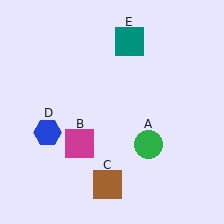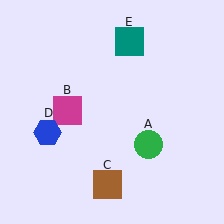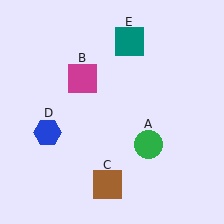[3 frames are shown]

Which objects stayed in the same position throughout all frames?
Green circle (object A) and brown square (object C) and blue hexagon (object D) and teal square (object E) remained stationary.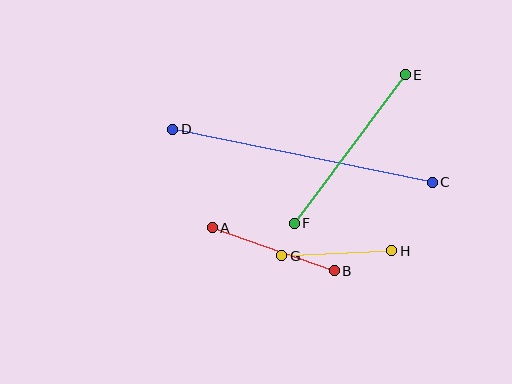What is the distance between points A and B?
The distance is approximately 129 pixels.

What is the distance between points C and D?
The distance is approximately 265 pixels.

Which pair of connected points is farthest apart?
Points C and D are farthest apart.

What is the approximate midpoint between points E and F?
The midpoint is at approximately (350, 149) pixels.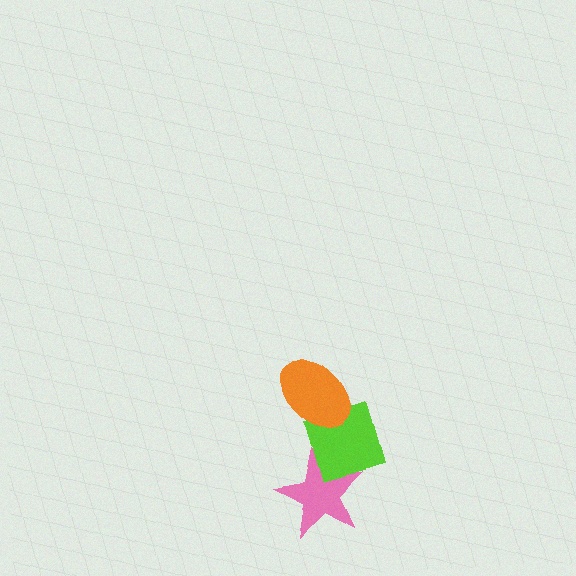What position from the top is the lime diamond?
The lime diamond is 2nd from the top.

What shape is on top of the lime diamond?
The orange ellipse is on top of the lime diamond.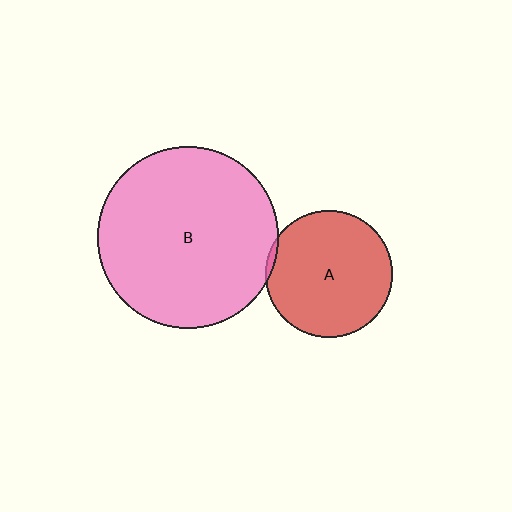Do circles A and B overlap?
Yes.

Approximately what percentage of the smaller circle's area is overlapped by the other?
Approximately 5%.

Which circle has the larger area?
Circle B (pink).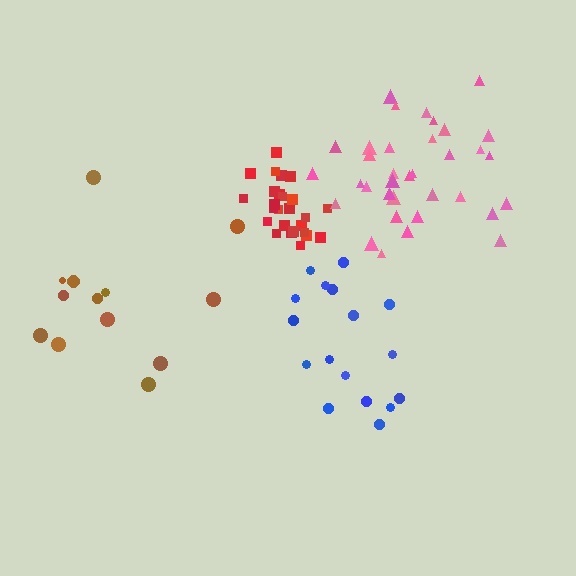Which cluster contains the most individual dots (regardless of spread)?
Pink (35).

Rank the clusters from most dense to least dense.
red, pink, blue, brown.